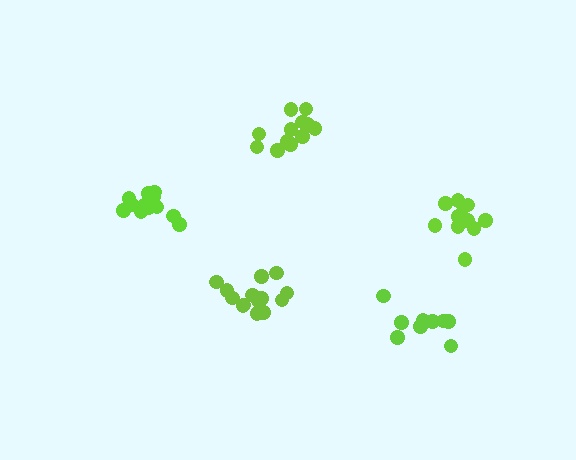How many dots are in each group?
Group 1: 13 dots, Group 2: 10 dots, Group 3: 13 dots, Group 4: 14 dots, Group 5: 13 dots (63 total).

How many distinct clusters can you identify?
There are 5 distinct clusters.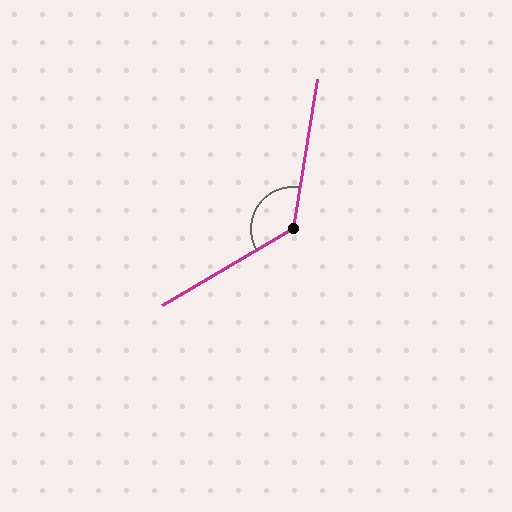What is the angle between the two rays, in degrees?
Approximately 130 degrees.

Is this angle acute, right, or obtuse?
It is obtuse.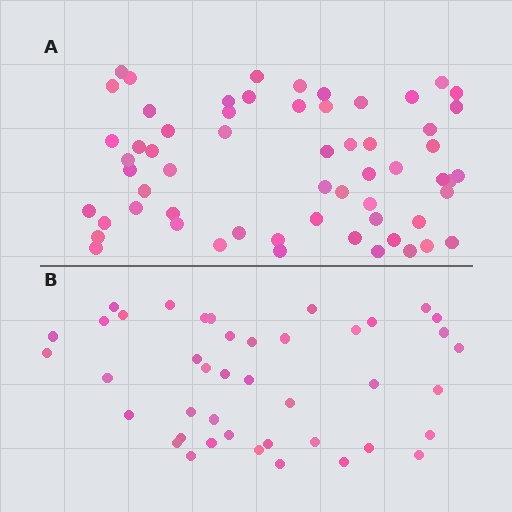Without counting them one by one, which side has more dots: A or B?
Region A (the top region) has more dots.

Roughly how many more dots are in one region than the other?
Region A has approximately 20 more dots than region B.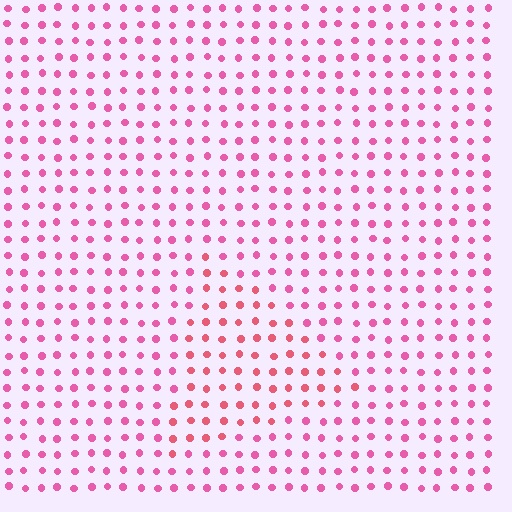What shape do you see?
I see a triangle.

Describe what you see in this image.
The image is filled with small pink elements in a uniform arrangement. A triangle-shaped region is visible where the elements are tinted to a slightly different hue, forming a subtle color boundary.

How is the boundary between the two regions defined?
The boundary is defined purely by a slight shift in hue (about 23 degrees). Spacing, size, and orientation are identical on both sides.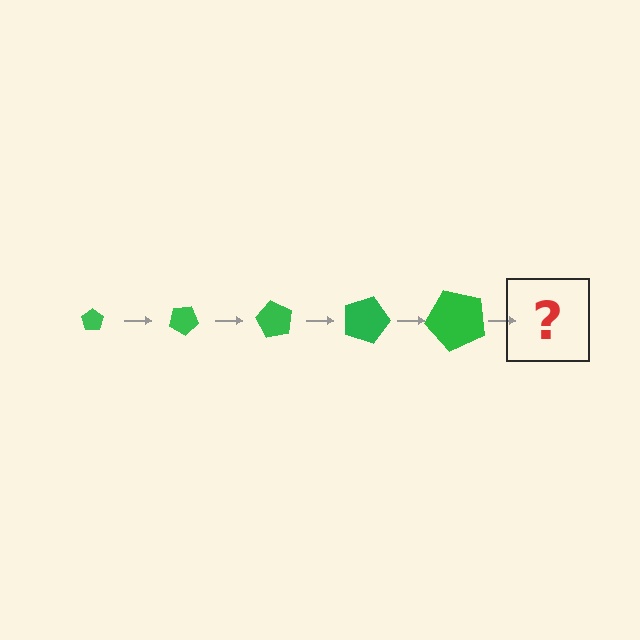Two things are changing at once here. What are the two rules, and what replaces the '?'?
The two rules are that the pentagon grows larger each step and it rotates 30 degrees each step. The '?' should be a pentagon, larger than the previous one and rotated 150 degrees from the start.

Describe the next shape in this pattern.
It should be a pentagon, larger than the previous one and rotated 150 degrees from the start.